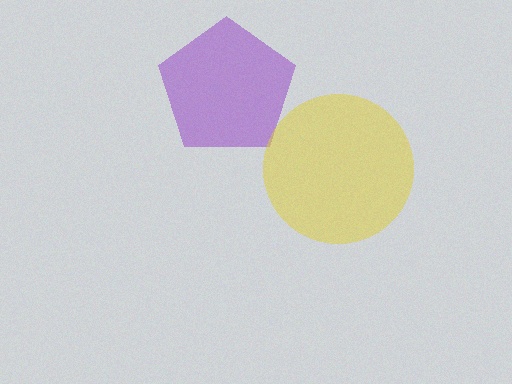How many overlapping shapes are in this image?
There are 2 overlapping shapes in the image.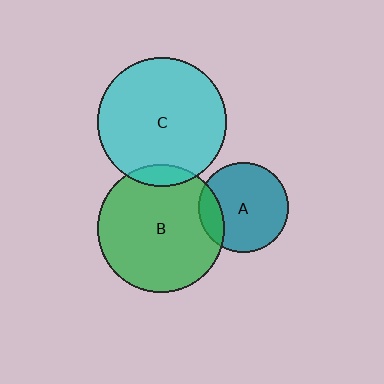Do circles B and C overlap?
Yes.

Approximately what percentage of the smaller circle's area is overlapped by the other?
Approximately 10%.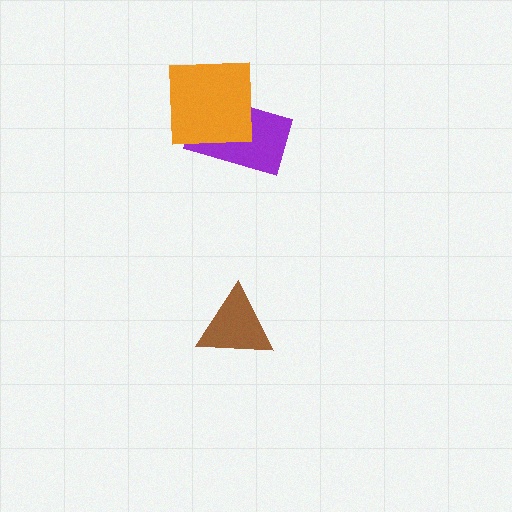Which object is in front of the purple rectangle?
The orange square is in front of the purple rectangle.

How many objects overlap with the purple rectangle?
1 object overlaps with the purple rectangle.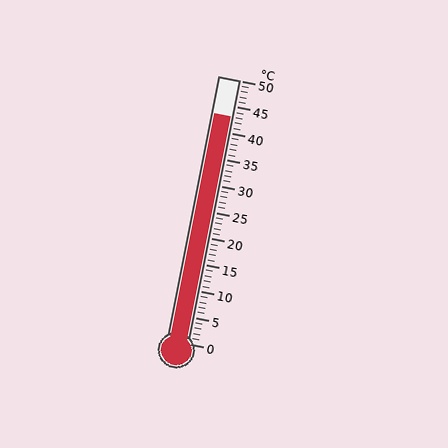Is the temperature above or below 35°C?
The temperature is above 35°C.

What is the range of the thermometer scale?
The thermometer scale ranges from 0°C to 50°C.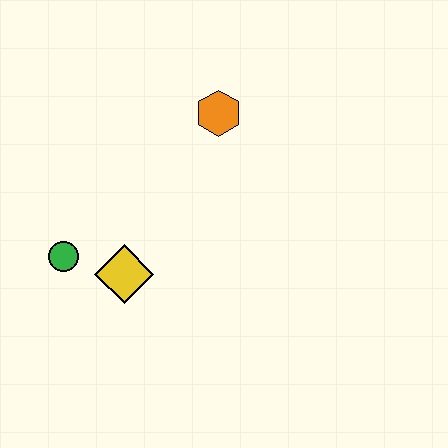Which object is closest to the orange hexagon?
The yellow diamond is closest to the orange hexagon.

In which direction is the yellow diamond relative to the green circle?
The yellow diamond is to the right of the green circle.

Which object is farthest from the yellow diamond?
The orange hexagon is farthest from the yellow diamond.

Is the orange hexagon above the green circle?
Yes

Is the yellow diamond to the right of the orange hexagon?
No